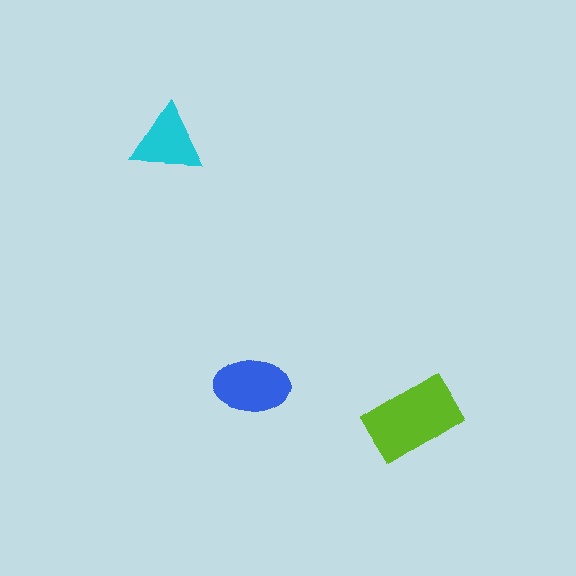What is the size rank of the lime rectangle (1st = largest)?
1st.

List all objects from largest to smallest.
The lime rectangle, the blue ellipse, the cyan triangle.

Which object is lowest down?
The lime rectangle is bottommost.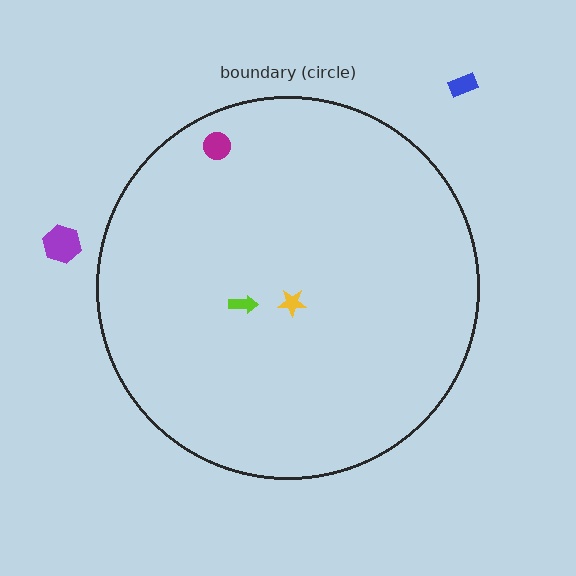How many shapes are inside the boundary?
3 inside, 2 outside.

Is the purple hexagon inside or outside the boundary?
Outside.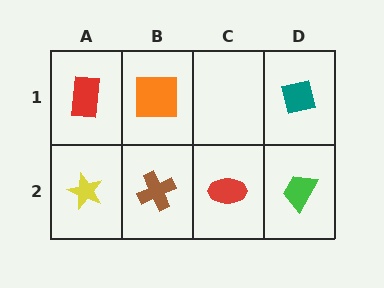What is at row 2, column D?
A green trapezoid.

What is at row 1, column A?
A red rectangle.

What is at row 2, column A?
A yellow star.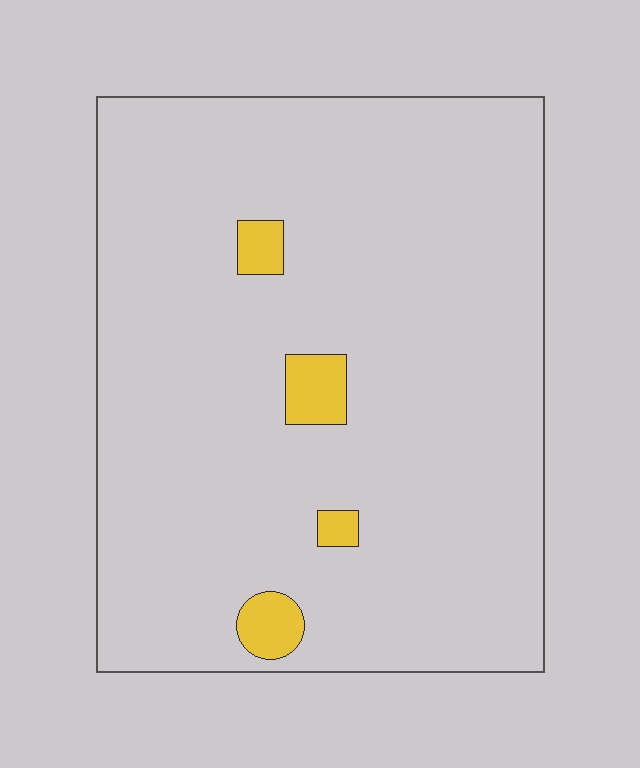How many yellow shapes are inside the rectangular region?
4.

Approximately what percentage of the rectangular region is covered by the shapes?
Approximately 5%.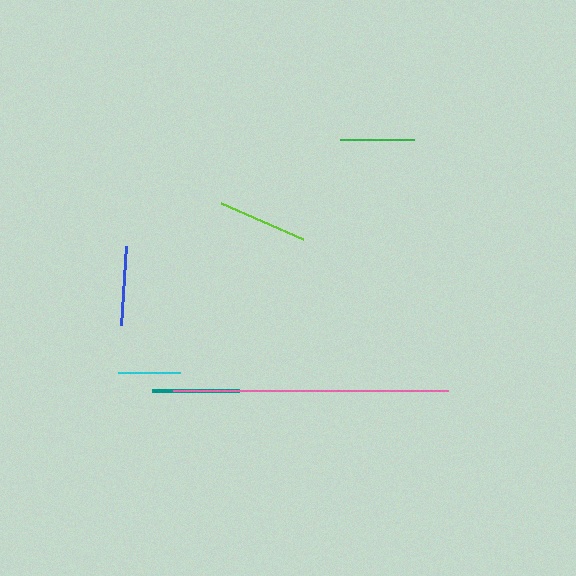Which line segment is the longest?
The pink line is the longest at approximately 275 pixels.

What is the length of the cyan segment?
The cyan segment is approximately 62 pixels long.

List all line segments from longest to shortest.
From longest to shortest: pink, lime, teal, blue, green, cyan.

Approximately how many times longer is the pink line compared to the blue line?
The pink line is approximately 3.5 times the length of the blue line.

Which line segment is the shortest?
The cyan line is the shortest at approximately 62 pixels.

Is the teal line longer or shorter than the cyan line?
The teal line is longer than the cyan line.